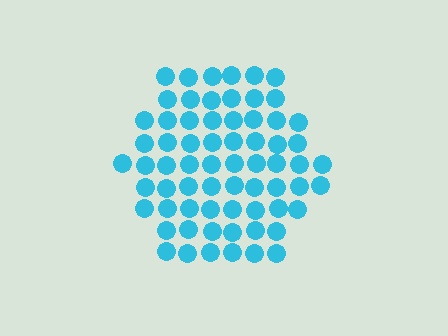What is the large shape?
The large shape is a hexagon.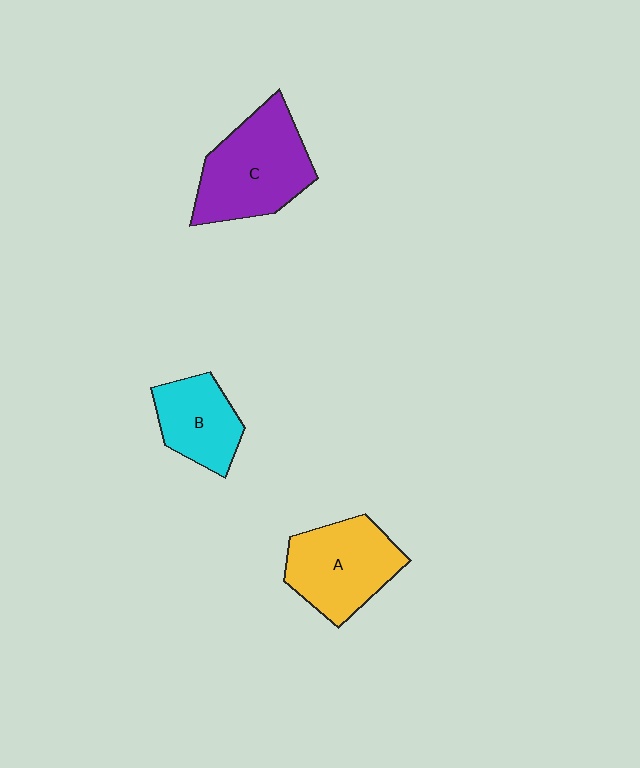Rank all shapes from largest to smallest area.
From largest to smallest: C (purple), A (yellow), B (cyan).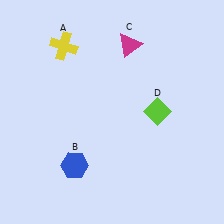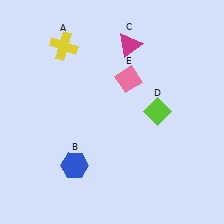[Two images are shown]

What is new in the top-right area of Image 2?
A pink diamond (E) was added in the top-right area of Image 2.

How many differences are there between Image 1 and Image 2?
There is 1 difference between the two images.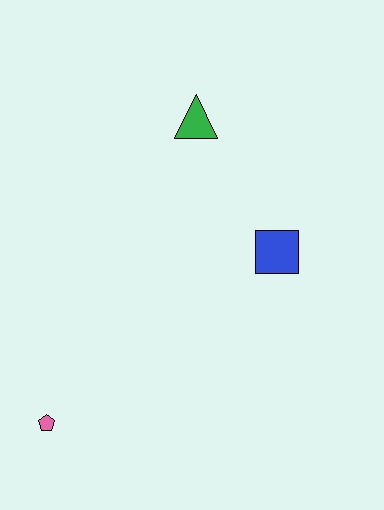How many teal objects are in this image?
There are no teal objects.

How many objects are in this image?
There are 3 objects.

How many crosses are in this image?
There are no crosses.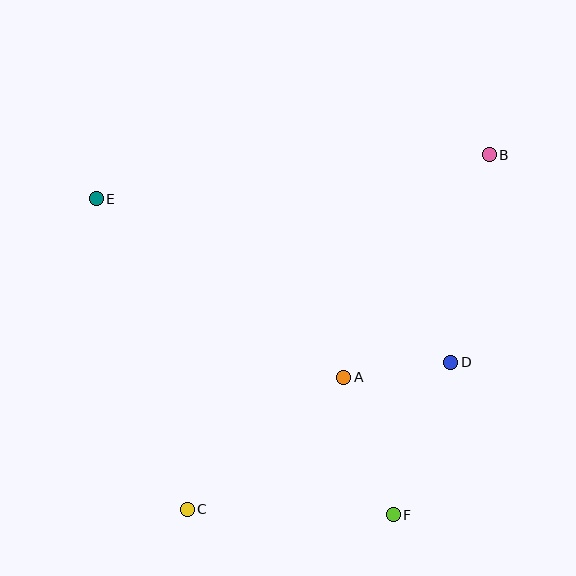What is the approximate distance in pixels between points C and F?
The distance between C and F is approximately 206 pixels.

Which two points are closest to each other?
Points A and D are closest to each other.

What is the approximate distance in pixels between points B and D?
The distance between B and D is approximately 211 pixels.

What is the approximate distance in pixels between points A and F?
The distance between A and F is approximately 146 pixels.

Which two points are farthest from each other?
Points B and C are farthest from each other.